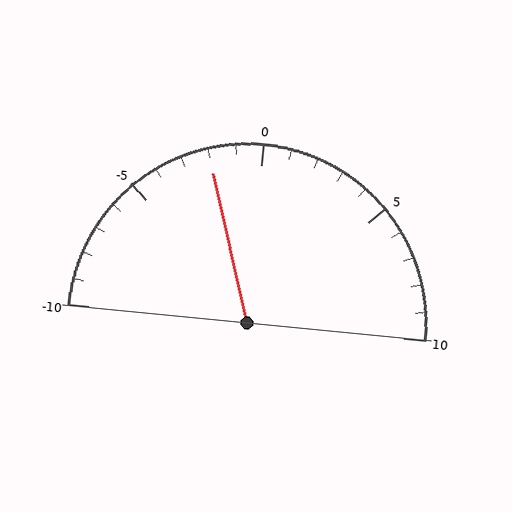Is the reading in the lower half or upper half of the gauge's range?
The reading is in the lower half of the range (-10 to 10).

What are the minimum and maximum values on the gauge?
The gauge ranges from -10 to 10.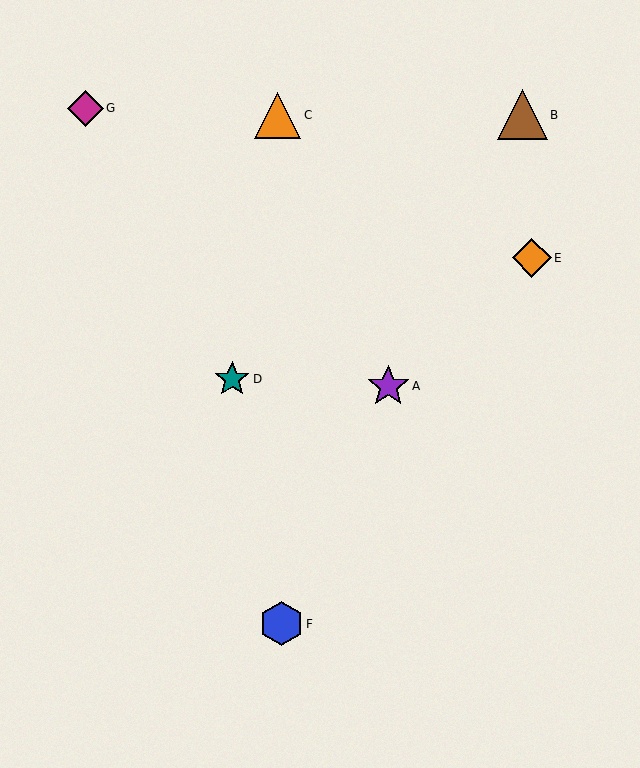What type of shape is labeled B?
Shape B is a brown triangle.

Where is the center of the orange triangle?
The center of the orange triangle is at (278, 115).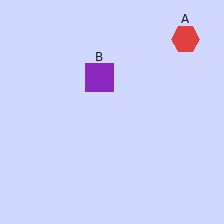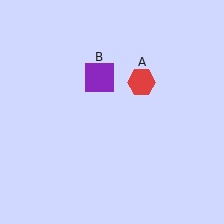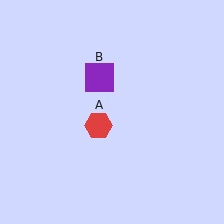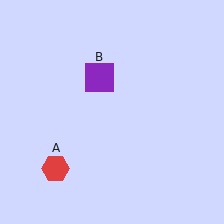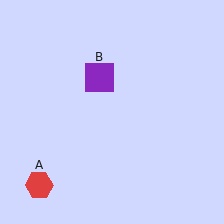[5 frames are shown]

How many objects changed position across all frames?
1 object changed position: red hexagon (object A).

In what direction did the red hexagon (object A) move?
The red hexagon (object A) moved down and to the left.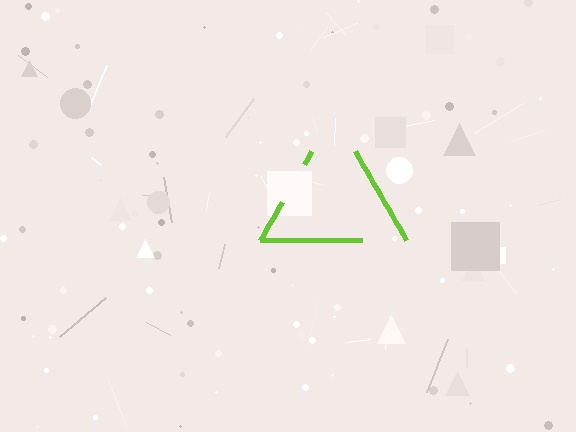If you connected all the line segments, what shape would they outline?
They would outline a triangle.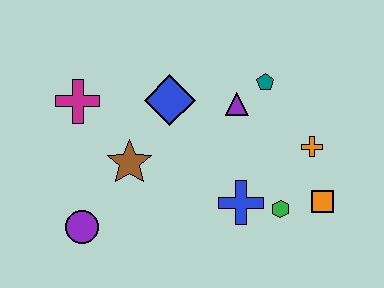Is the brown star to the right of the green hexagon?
No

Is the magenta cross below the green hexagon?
No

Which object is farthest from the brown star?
The orange square is farthest from the brown star.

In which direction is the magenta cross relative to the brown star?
The magenta cross is above the brown star.